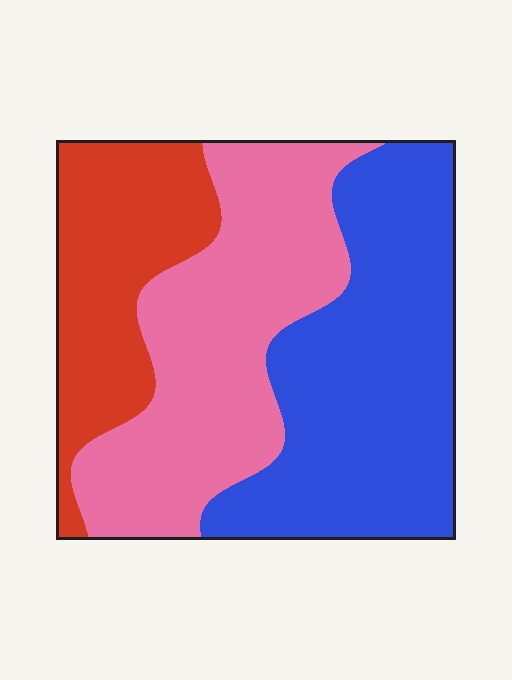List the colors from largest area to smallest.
From largest to smallest: blue, pink, red.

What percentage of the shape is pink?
Pink covers about 35% of the shape.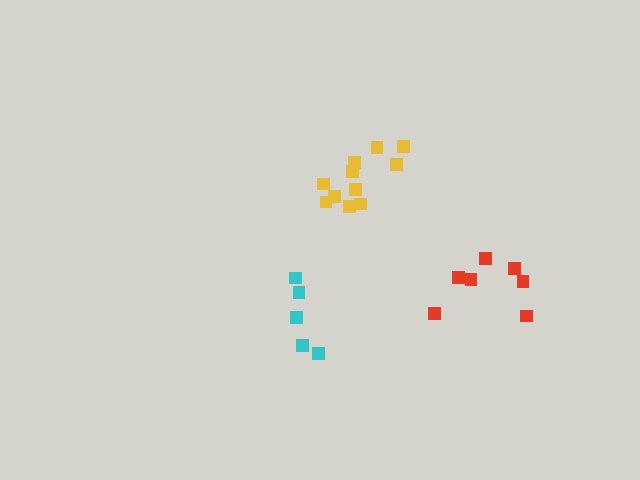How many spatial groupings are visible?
There are 3 spatial groupings.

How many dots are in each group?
Group 1: 5 dots, Group 2: 7 dots, Group 3: 11 dots (23 total).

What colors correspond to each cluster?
The clusters are colored: cyan, red, yellow.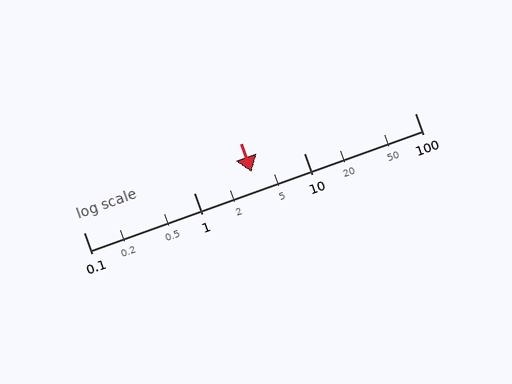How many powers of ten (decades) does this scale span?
The scale spans 3 decades, from 0.1 to 100.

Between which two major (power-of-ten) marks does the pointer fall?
The pointer is between 1 and 10.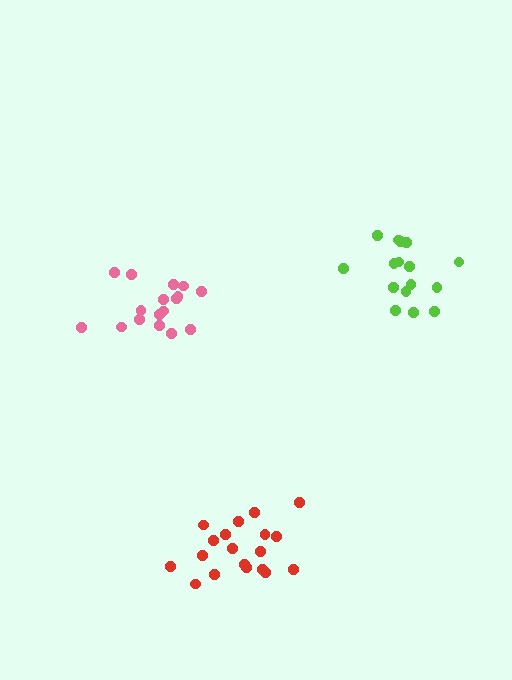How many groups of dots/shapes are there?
There are 3 groups.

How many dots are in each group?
Group 1: 19 dots, Group 2: 17 dots, Group 3: 16 dots (52 total).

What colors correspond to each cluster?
The clusters are colored: red, pink, lime.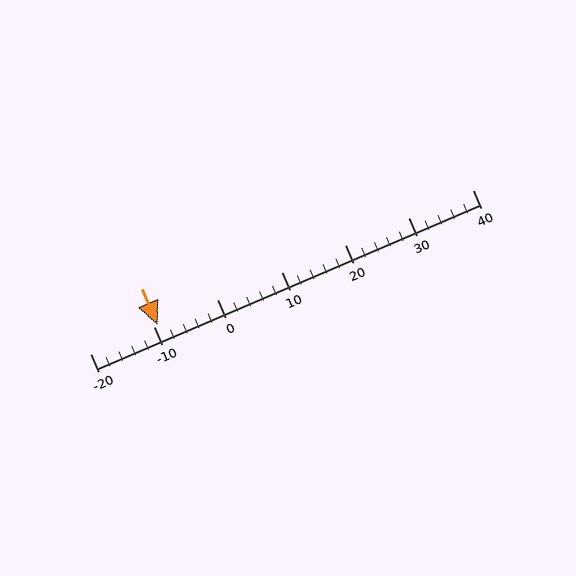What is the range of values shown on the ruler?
The ruler shows values from -20 to 40.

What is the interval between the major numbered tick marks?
The major tick marks are spaced 10 units apart.